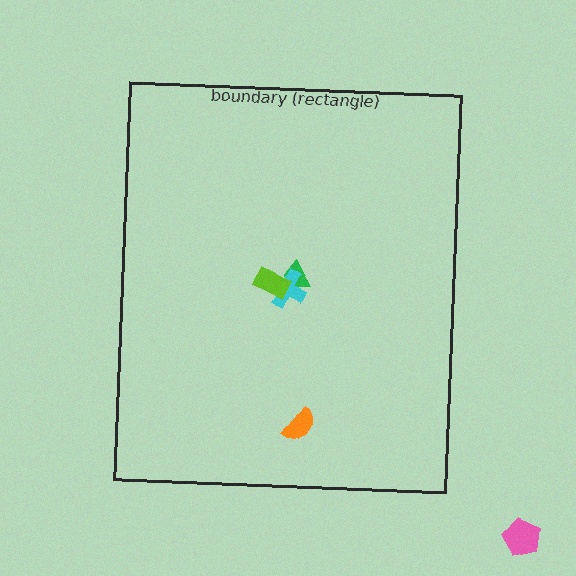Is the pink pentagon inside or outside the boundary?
Outside.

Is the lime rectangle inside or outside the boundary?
Inside.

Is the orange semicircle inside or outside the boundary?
Inside.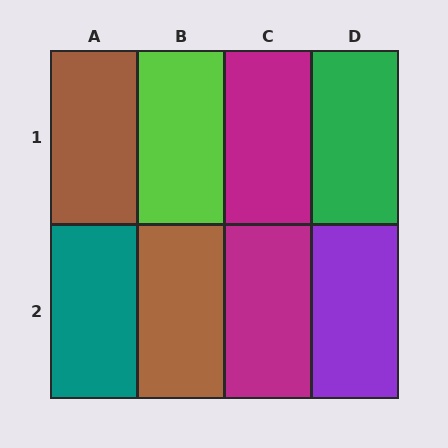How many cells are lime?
1 cell is lime.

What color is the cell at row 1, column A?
Brown.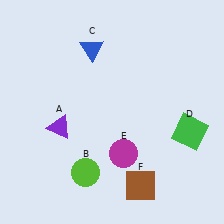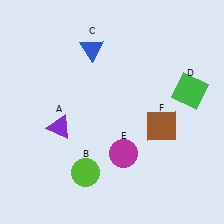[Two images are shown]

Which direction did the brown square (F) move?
The brown square (F) moved up.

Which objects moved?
The objects that moved are: the green square (D), the brown square (F).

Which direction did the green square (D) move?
The green square (D) moved up.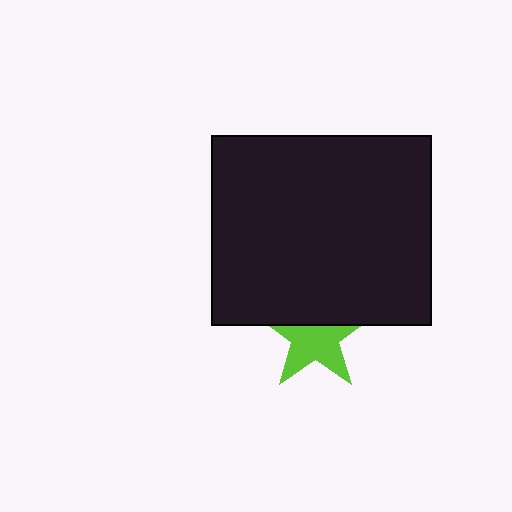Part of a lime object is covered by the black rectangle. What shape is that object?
It is a star.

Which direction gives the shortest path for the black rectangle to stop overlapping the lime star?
Moving up gives the shortest separation.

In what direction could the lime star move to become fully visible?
The lime star could move down. That would shift it out from behind the black rectangle entirely.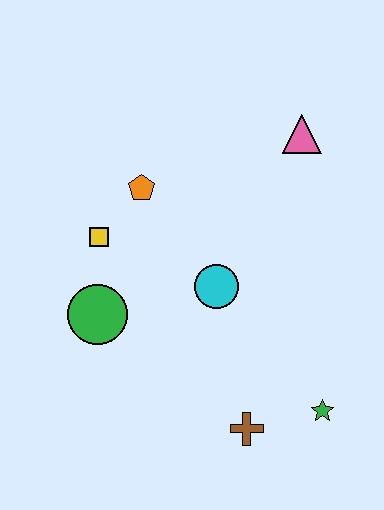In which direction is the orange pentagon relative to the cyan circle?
The orange pentagon is above the cyan circle.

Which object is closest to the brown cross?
The green star is closest to the brown cross.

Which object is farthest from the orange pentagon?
The green star is farthest from the orange pentagon.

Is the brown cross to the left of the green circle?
No